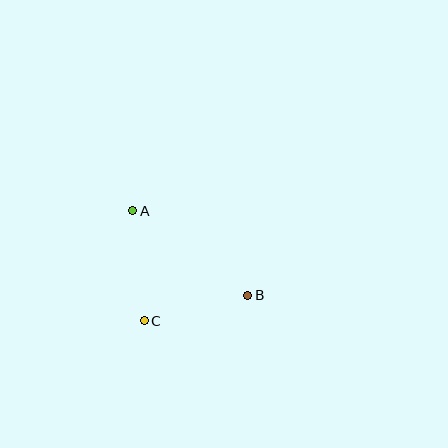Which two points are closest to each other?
Points B and C are closest to each other.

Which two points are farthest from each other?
Points A and B are farthest from each other.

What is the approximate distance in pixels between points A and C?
The distance between A and C is approximately 111 pixels.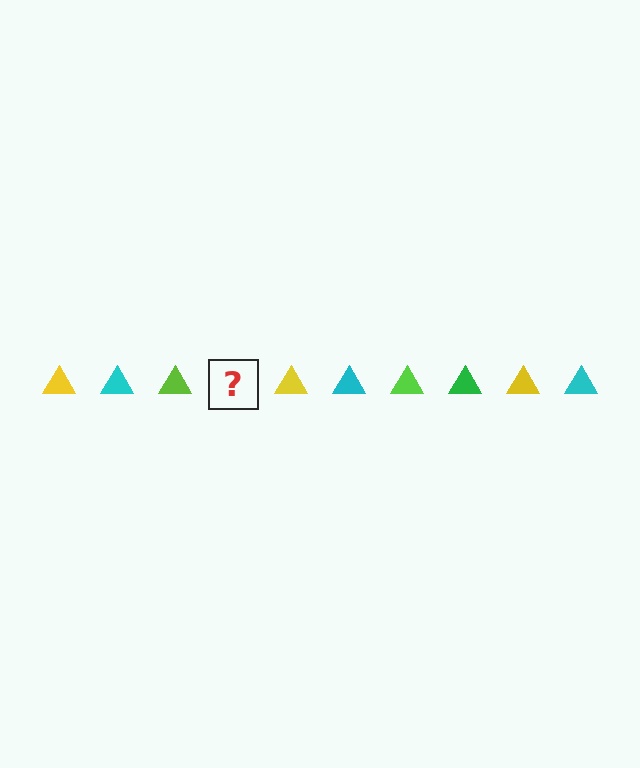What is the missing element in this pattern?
The missing element is a green triangle.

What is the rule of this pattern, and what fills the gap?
The rule is that the pattern cycles through yellow, cyan, lime, green triangles. The gap should be filled with a green triangle.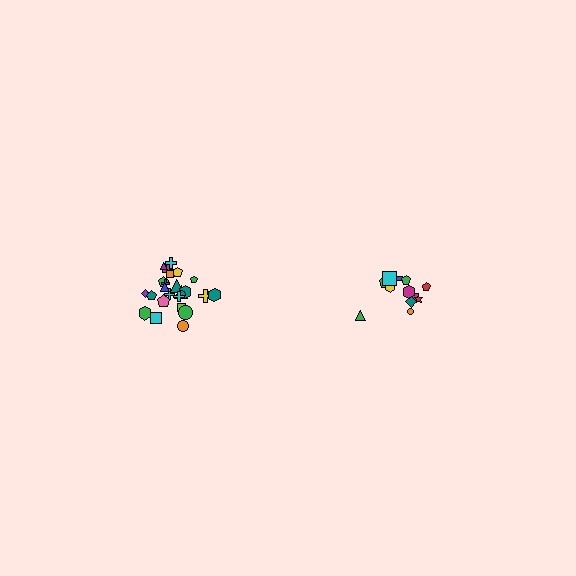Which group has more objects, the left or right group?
The left group.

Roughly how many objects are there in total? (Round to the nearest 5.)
Roughly 35 objects in total.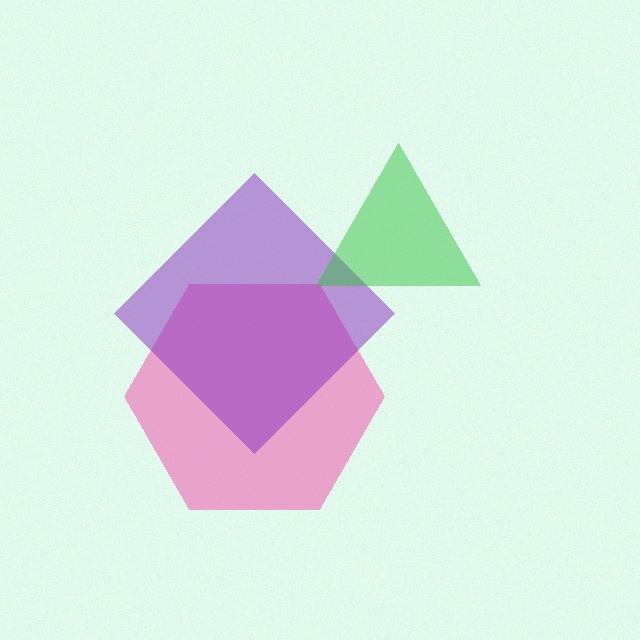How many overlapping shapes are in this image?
There are 3 overlapping shapes in the image.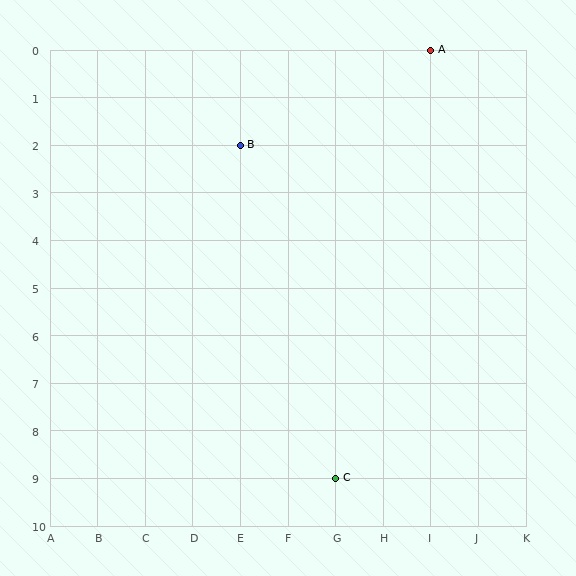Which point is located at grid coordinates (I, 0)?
Point A is at (I, 0).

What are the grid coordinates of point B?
Point B is at grid coordinates (E, 2).